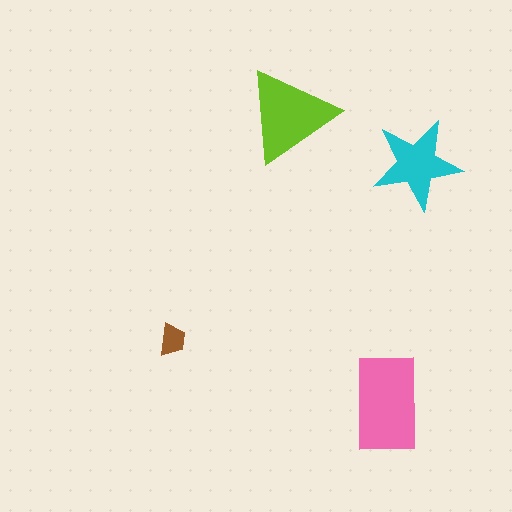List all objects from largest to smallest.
The pink rectangle, the lime triangle, the cyan star, the brown trapezoid.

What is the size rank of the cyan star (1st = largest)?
3rd.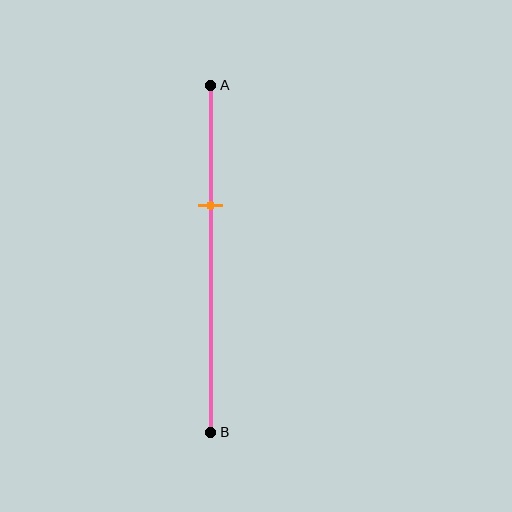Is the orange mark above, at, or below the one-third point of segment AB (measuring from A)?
The orange mark is approximately at the one-third point of segment AB.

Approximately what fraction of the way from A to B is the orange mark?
The orange mark is approximately 35% of the way from A to B.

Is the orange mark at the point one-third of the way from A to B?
Yes, the mark is approximately at the one-third point.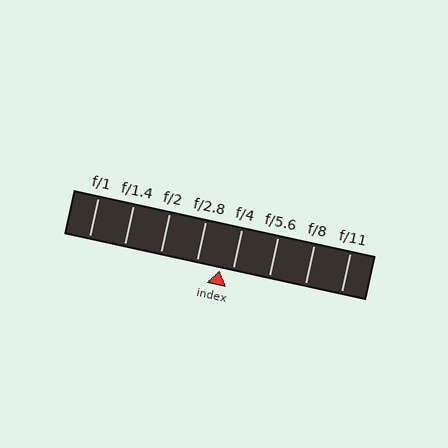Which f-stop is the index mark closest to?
The index mark is closest to f/4.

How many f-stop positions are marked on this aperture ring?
There are 8 f-stop positions marked.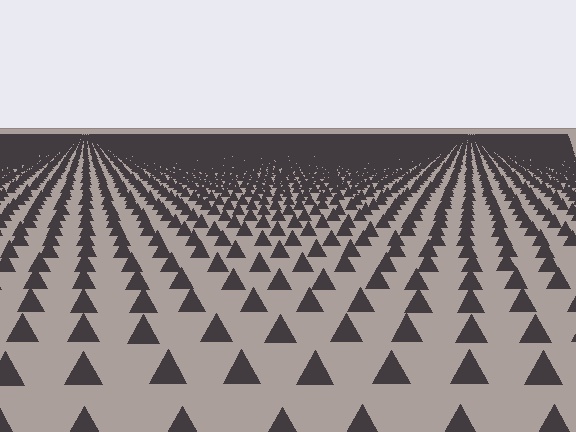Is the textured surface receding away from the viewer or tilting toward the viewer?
The surface is receding away from the viewer. Texture elements get smaller and denser toward the top.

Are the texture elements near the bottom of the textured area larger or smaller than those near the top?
Larger. Near the bottom, elements are closer to the viewer and appear at a bigger on-screen size.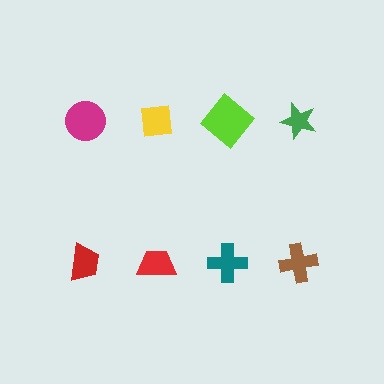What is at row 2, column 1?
A red trapezoid.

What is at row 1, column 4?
A green star.